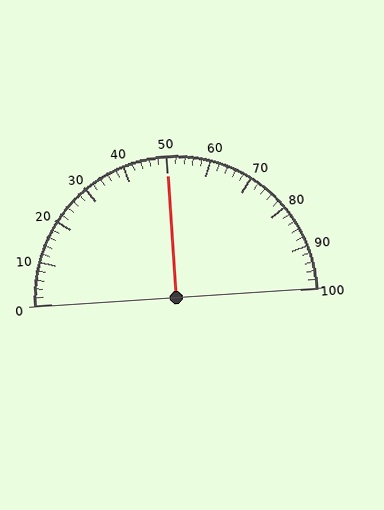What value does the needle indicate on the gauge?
The needle indicates approximately 50.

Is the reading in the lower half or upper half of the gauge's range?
The reading is in the upper half of the range (0 to 100).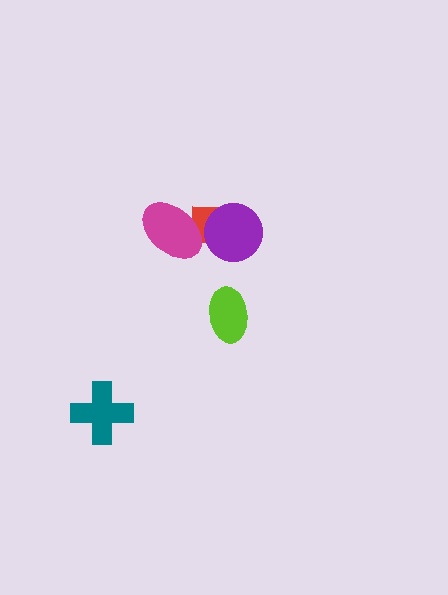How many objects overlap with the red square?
2 objects overlap with the red square.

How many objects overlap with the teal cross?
0 objects overlap with the teal cross.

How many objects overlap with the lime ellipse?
0 objects overlap with the lime ellipse.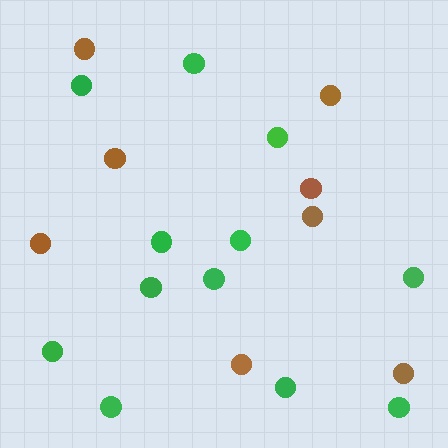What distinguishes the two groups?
There are 2 groups: one group of green circles (12) and one group of brown circles (8).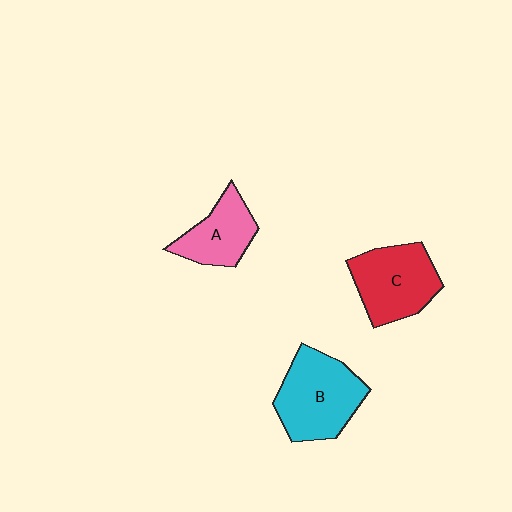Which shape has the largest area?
Shape B (cyan).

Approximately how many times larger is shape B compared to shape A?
Approximately 1.5 times.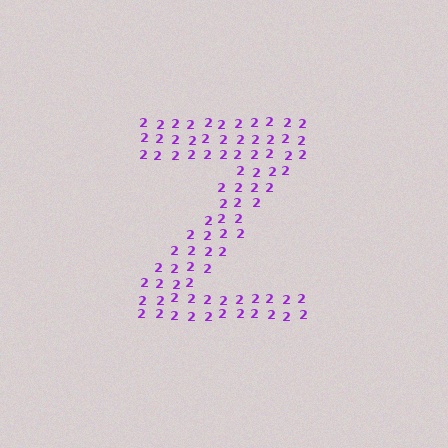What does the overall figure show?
The overall figure shows the letter Z.